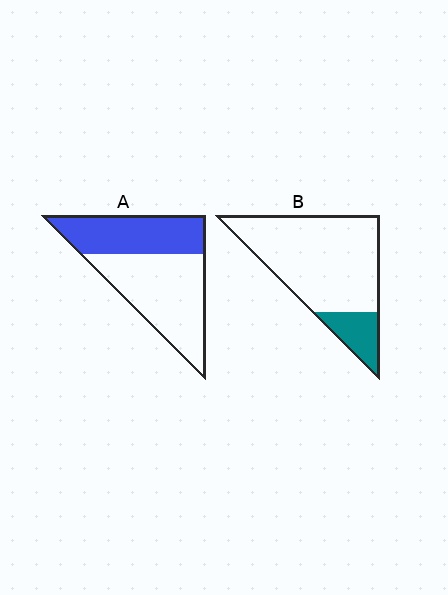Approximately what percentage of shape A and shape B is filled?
A is approximately 40% and B is approximately 15%.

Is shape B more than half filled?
No.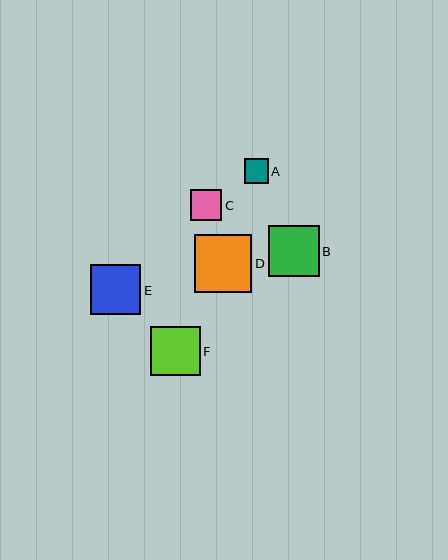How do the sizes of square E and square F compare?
Square E and square F are approximately the same size.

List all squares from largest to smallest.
From largest to smallest: D, B, E, F, C, A.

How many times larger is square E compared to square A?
Square E is approximately 2.1 times the size of square A.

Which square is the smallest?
Square A is the smallest with a size of approximately 24 pixels.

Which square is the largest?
Square D is the largest with a size of approximately 57 pixels.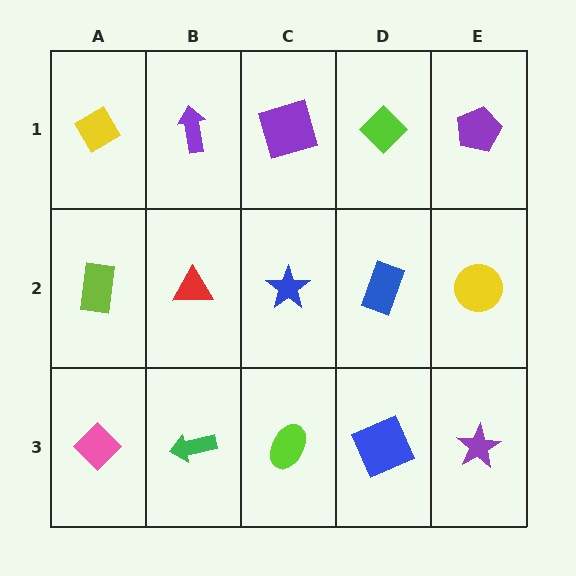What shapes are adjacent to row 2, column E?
A purple pentagon (row 1, column E), a purple star (row 3, column E), a blue rectangle (row 2, column D).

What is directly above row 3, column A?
A lime rectangle.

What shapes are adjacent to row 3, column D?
A blue rectangle (row 2, column D), a lime ellipse (row 3, column C), a purple star (row 3, column E).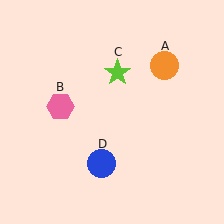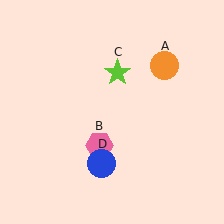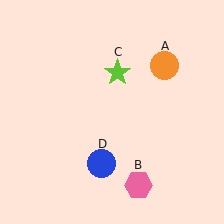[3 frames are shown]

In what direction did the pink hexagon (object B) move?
The pink hexagon (object B) moved down and to the right.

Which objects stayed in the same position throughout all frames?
Orange circle (object A) and lime star (object C) and blue circle (object D) remained stationary.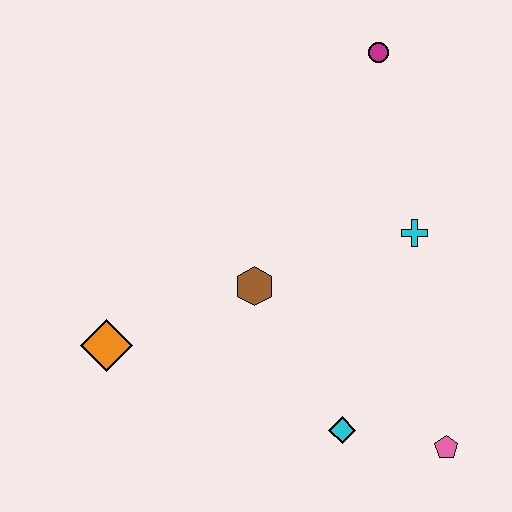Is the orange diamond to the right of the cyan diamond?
No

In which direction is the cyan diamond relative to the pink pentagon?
The cyan diamond is to the left of the pink pentagon.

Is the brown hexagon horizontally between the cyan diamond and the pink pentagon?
No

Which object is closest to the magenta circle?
The cyan cross is closest to the magenta circle.